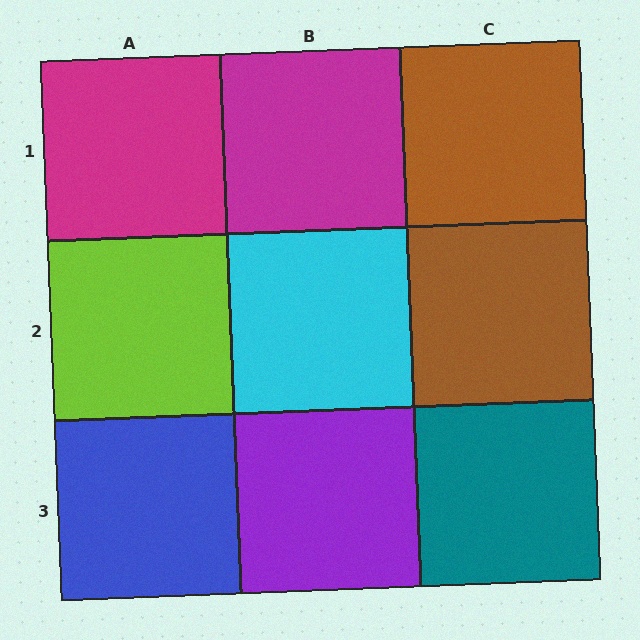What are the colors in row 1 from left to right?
Magenta, magenta, brown.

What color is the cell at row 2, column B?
Cyan.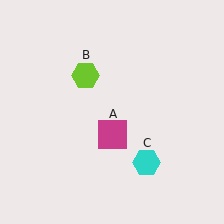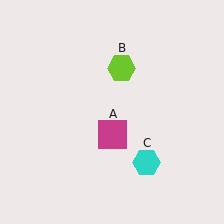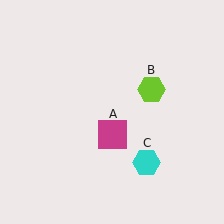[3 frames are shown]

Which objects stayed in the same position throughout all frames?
Magenta square (object A) and cyan hexagon (object C) remained stationary.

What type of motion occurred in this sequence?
The lime hexagon (object B) rotated clockwise around the center of the scene.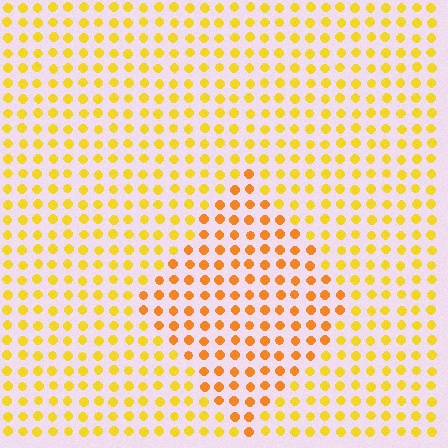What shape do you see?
I see a diamond.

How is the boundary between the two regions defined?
The boundary is defined purely by a slight shift in hue (about 24 degrees). Spacing, size, and orientation are identical on both sides.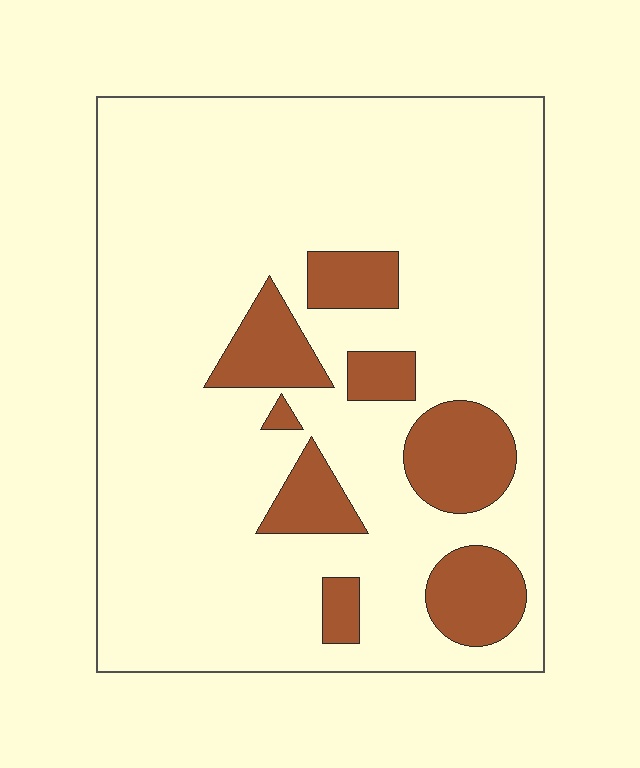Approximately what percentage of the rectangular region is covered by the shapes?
Approximately 15%.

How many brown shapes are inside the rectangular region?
8.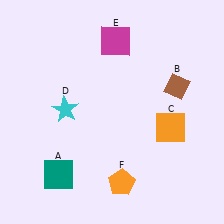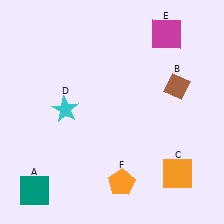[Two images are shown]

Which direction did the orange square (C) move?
The orange square (C) moved down.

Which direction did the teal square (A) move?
The teal square (A) moved left.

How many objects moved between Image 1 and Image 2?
3 objects moved between the two images.